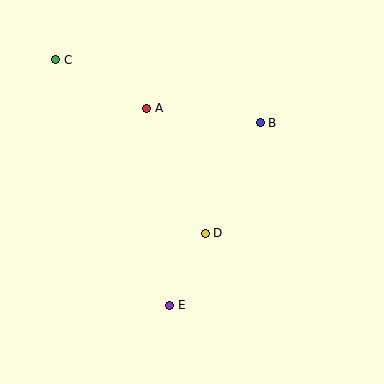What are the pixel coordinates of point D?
Point D is at (205, 233).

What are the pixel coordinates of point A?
Point A is at (147, 108).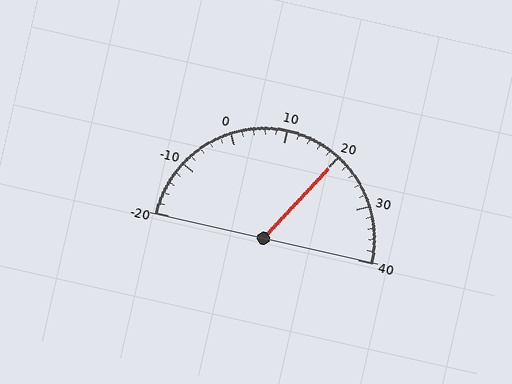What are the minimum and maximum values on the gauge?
The gauge ranges from -20 to 40.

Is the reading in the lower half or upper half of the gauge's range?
The reading is in the upper half of the range (-20 to 40).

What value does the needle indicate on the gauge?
The needle indicates approximately 20.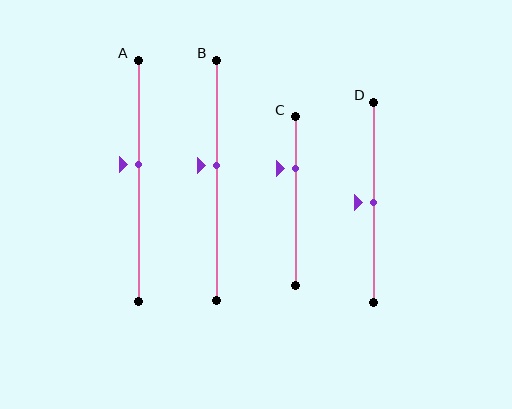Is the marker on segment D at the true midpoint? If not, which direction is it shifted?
Yes, the marker on segment D is at the true midpoint.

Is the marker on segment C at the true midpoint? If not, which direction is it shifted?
No, the marker on segment C is shifted upward by about 19% of the segment length.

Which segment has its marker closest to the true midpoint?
Segment D has its marker closest to the true midpoint.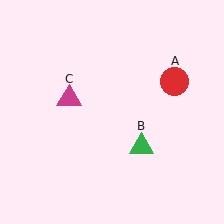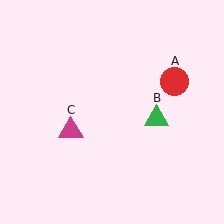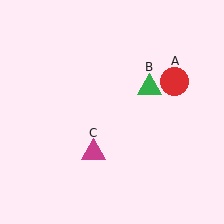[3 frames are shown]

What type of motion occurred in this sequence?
The green triangle (object B), magenta triangle (object C) rotated counterclockwise around the center of the scene.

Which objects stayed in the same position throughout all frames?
Red circle (object A) remained stationary.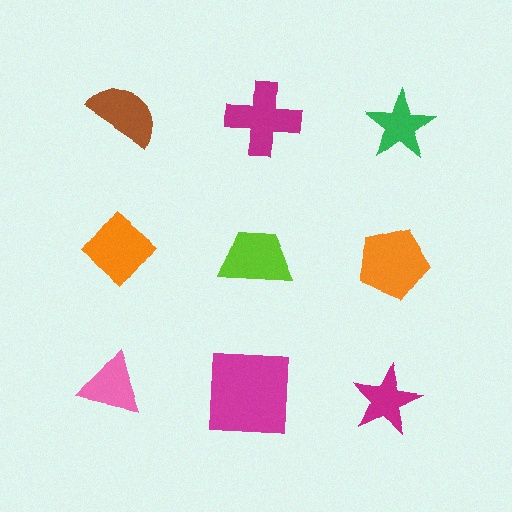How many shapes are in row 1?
3 shapes.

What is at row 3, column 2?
A magenta square.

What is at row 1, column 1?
A brown semicircle.